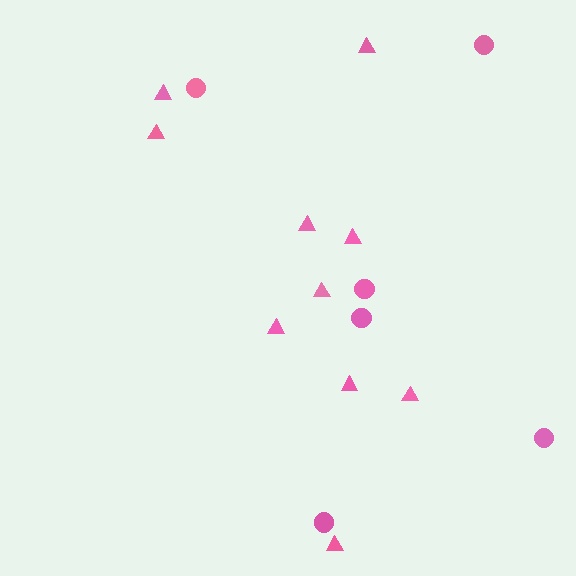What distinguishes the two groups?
There are 2 groups: one group of triangles (10) and one group of circles (6).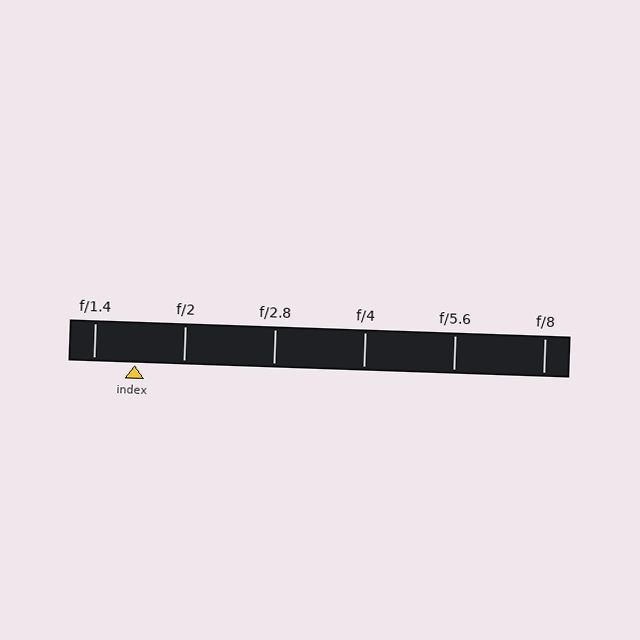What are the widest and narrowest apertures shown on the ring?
The widest aperture shown is f/1.4 and the narrowest is f/8.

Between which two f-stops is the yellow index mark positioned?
The index mark is between f/1.4 and f/2.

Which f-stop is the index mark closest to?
The index mark is closest to f/1.4.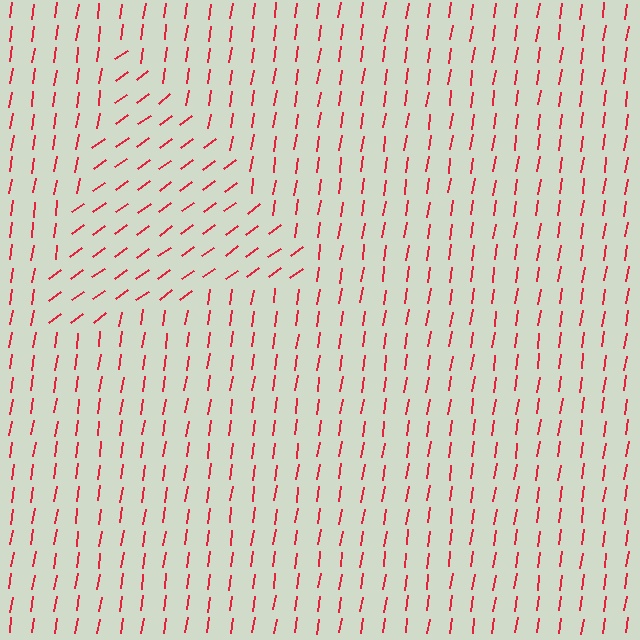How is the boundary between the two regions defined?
The boundary is defined purely by a change in line orientation (approximately 45 degrees difference). All lines are the same color and thickness.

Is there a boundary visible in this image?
Yes, there is a texture boundary formed by a change in line orientation.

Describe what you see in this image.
The image is filled with small red line segments. A triangle region in the image has lines oriented differently from the surrounding lines, creating a visible texture boundary.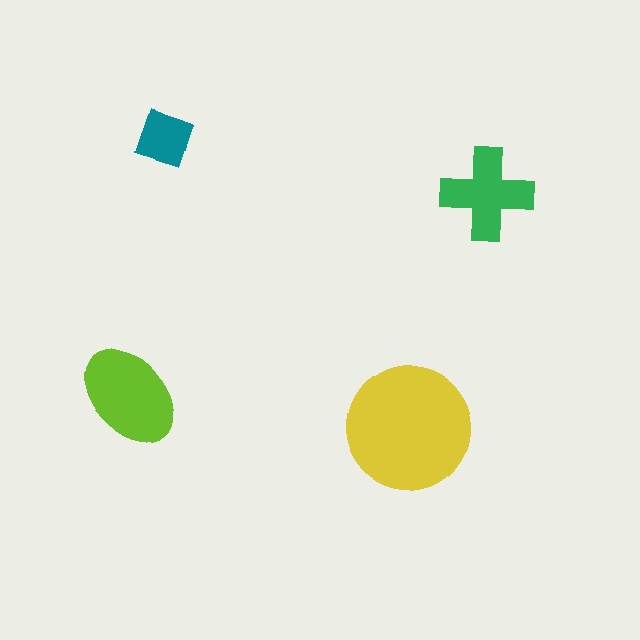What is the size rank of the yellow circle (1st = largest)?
1st.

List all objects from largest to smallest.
The yellow circle, the lime ellipse, the green cross, the teal square.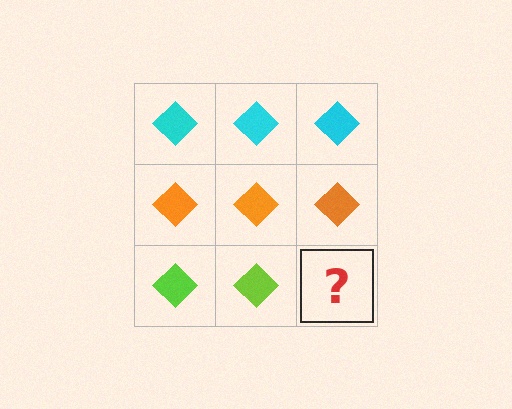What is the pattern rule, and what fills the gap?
The rule is that each row has a consistent color. The gap should be filled with a lime diamond.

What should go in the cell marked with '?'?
The missing cell should contain a lime diamond.